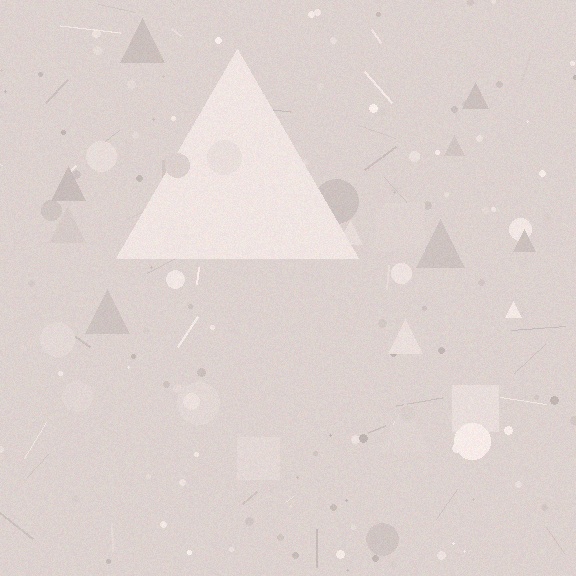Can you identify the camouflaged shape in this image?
The camouflaged shape is a triangle.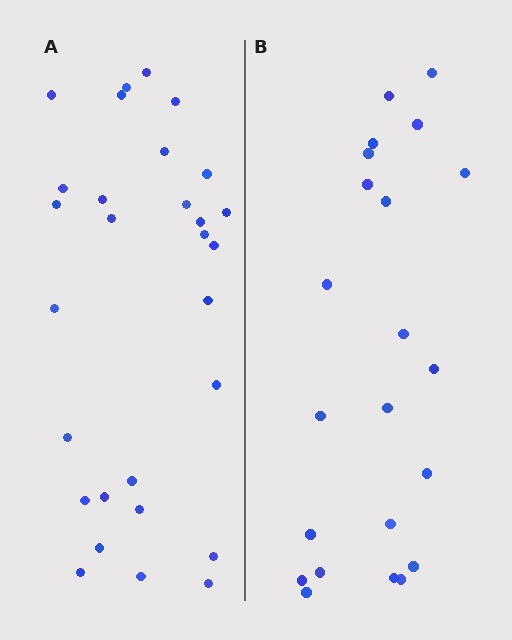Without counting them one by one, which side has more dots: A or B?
Region A (the left region) has more dots.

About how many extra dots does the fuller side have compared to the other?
Region A has roughly 8 or so more dots than region B.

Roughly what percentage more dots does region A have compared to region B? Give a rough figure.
About 30% more.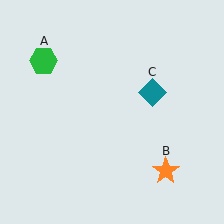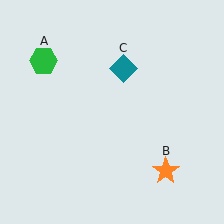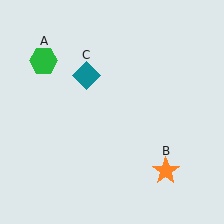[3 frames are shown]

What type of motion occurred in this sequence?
The teal diamond (object C) rotated counterclockwise around the center of the scene.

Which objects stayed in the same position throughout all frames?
Green hexagon (object A) and orange star (object B) remained stationary.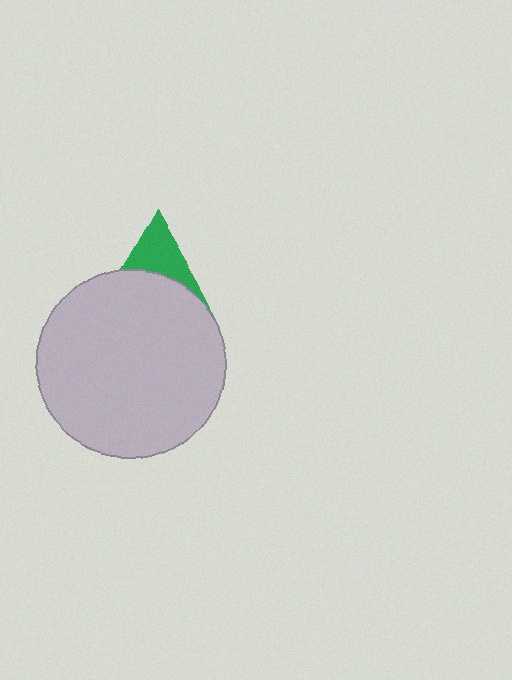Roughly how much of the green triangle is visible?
A small part of it is visible (roughly 40%).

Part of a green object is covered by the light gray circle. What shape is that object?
It is a triangle.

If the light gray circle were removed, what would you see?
You would see the complete green triangle.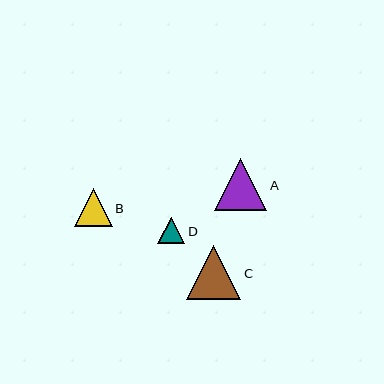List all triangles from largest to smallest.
From largest to smallest: C, A, B, D.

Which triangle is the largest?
Triangle C is the largest with a size of approximately 54 pixels.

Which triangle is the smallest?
Triangle D is the smallest with a size of approximately 27 pixels.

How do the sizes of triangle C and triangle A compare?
Triangle C and triangle A are approximately the same size.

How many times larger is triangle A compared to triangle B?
Triangle A is approximately 1.4 times the size of triangle B.